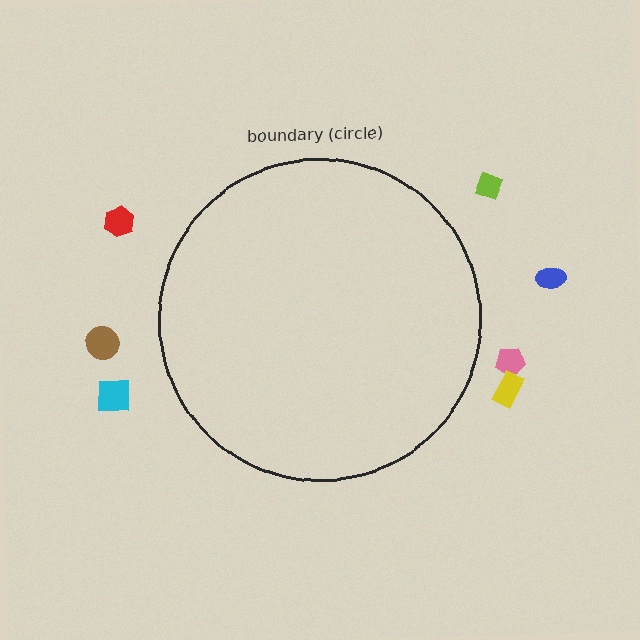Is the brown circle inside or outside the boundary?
Outside.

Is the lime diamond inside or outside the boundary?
Outside.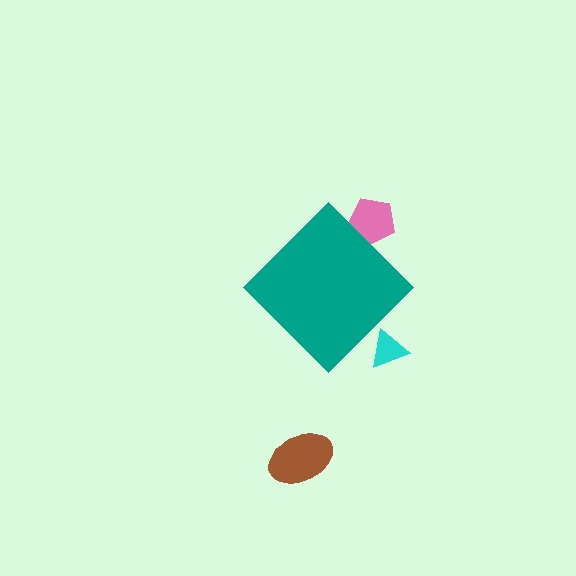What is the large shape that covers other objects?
A teal diamond.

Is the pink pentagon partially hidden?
Yes, the pink pentagon is partially hidden behind the teal diamond.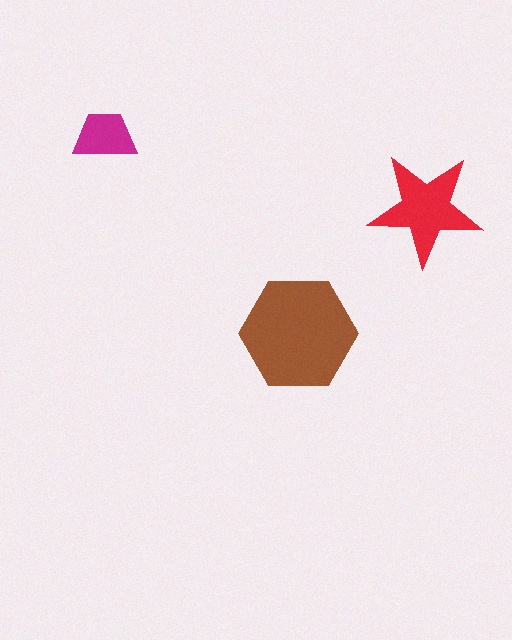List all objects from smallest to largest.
The magenta trapezoid, the red star, the brown hexagon.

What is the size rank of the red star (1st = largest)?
2nd.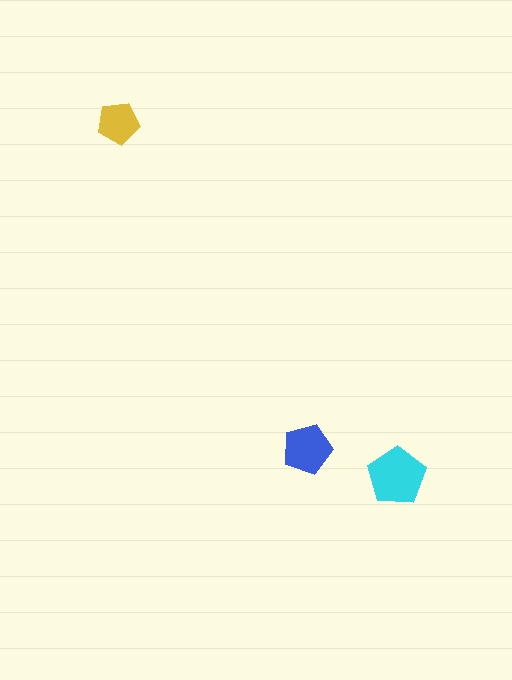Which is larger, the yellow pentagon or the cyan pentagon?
The cyan one.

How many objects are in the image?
There are 3 objects in the image.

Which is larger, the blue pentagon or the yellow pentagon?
The blue one.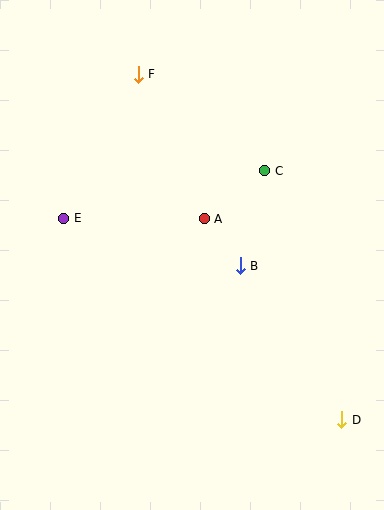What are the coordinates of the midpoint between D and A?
The midpoint between D and A is at (273, 319).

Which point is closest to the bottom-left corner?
Point E is closest to the bottom-left corner.